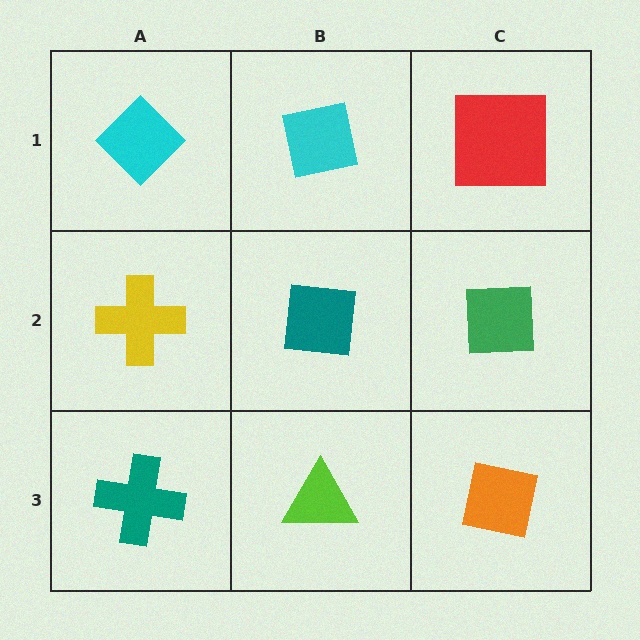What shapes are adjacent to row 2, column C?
A red square (row 1, column C), an orange square (row 3, column C), a teal square (row 2, column B).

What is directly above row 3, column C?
A green square.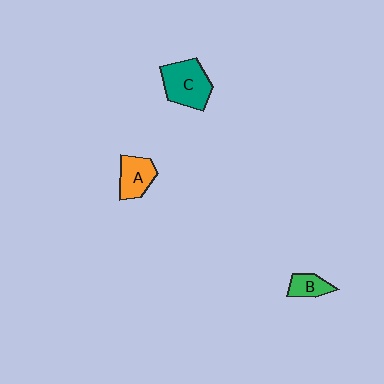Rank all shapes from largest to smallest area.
From largest to smallest: C (teal), A (orange), B (green).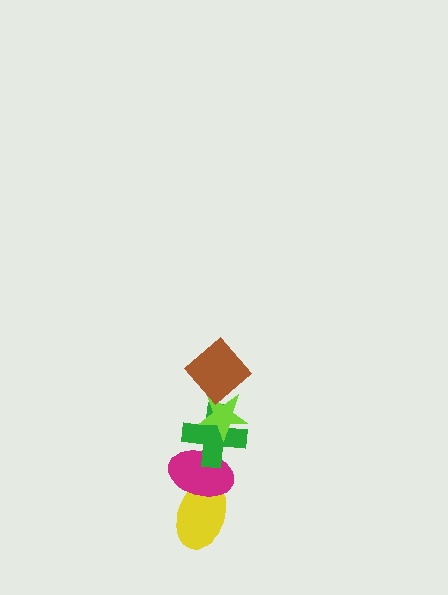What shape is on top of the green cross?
The lime star is on top of the green cross.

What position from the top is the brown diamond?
The brown diamond is 1st from the top.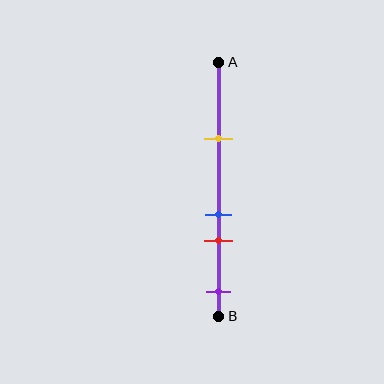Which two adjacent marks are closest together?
The blue and red marks are the closest adjacent pair.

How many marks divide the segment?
There are 4 marks dividing the segment.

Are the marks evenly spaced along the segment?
No, the marks are not evenly spaced.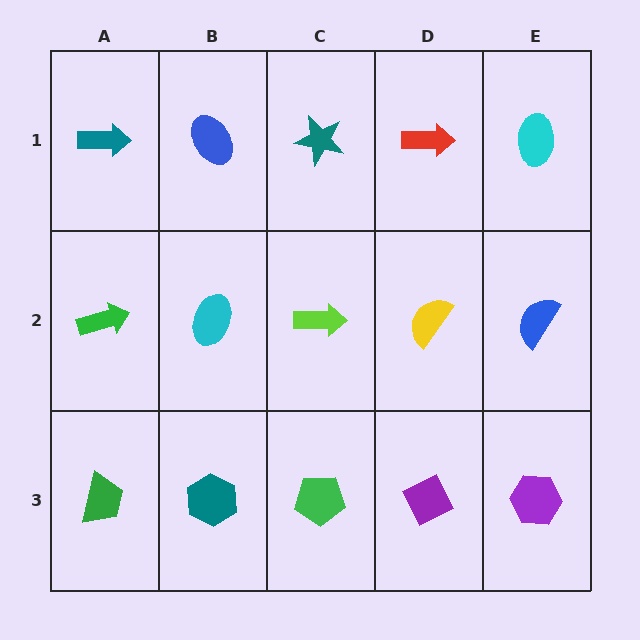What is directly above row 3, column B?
A cyan ellipse.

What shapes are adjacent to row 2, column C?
A teal star (row 1, column C), a green pentagon (row 3, column C), a cyan ellipse (row 2, column B), a yellow semicircle (row 2, column D).